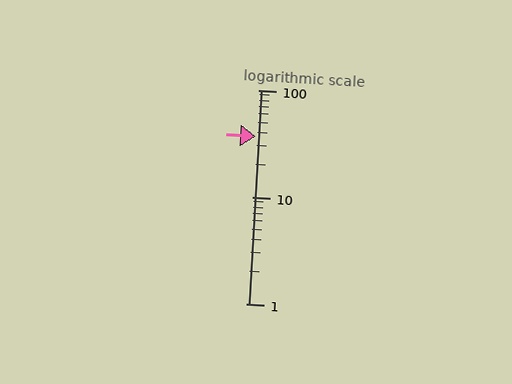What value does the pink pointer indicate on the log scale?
The pointer indicates approximately 37.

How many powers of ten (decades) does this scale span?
The scale spans 2 decades, from 1 to 100.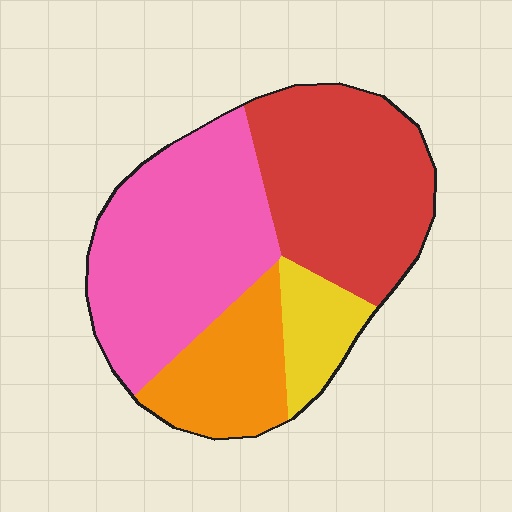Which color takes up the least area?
Yellow, at roughly 10%.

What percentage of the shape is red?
Red takes up about one third (1/3) of the shape.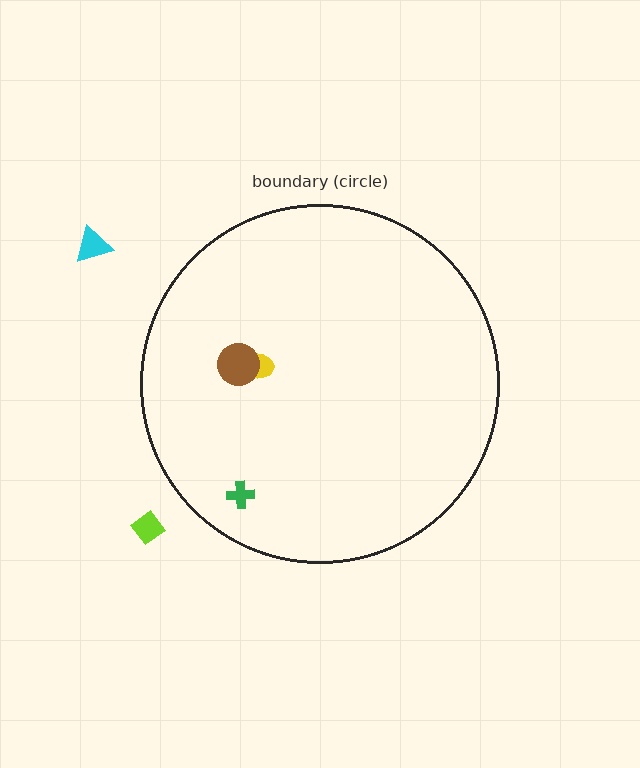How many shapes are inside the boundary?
3 inside, 2 outside.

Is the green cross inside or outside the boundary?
Inside.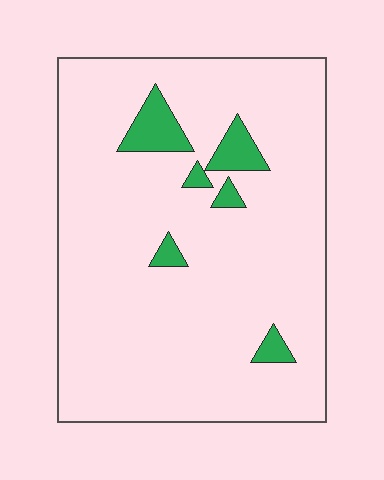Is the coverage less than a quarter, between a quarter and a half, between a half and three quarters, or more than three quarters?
Less than a quarter.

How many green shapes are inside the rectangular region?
6.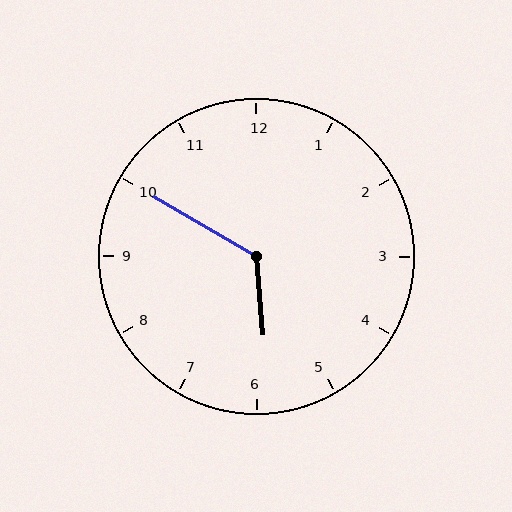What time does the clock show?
5:50.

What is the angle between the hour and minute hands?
Approximately 125 degrees.